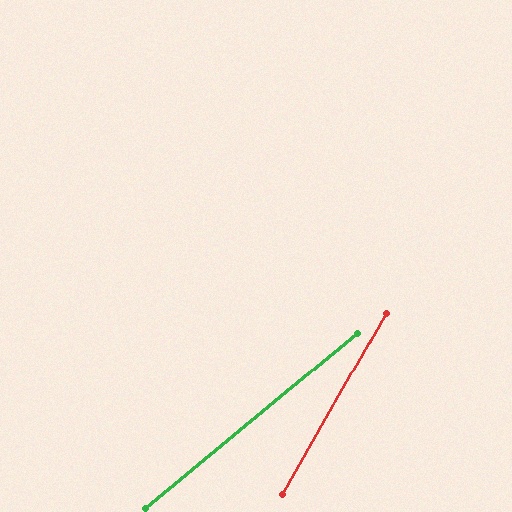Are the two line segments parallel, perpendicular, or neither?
Neither parallel nor perpendicular — they differ by about 21°.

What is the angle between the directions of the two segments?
Approximately 21 degrees.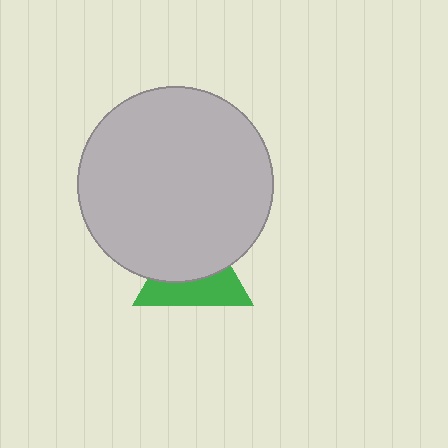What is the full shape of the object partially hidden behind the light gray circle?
The partially hidden object is a green triangle.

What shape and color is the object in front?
The object in front is a light gray circle.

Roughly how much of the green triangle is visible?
A small part of it is visible (roughly 45%).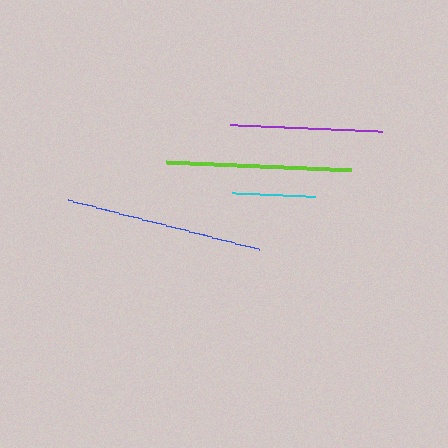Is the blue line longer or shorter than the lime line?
The blue line is longer than the lime line.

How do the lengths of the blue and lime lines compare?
The blue and lime lines are approximately the same length.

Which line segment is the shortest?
The cyan line is the shortest at approximately 82 pixels.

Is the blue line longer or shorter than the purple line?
The blue line is longer than the purple line.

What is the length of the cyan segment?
The cyan segment is approximately 82 pixels long.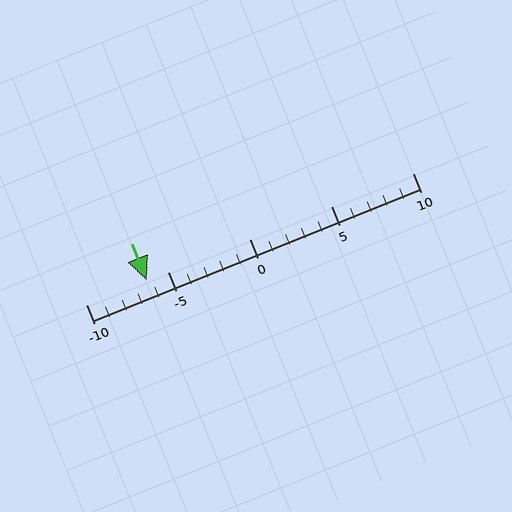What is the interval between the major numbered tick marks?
The major tick marks are spaced 5 units apart.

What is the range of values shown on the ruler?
The ruler shows values from -10 to 10.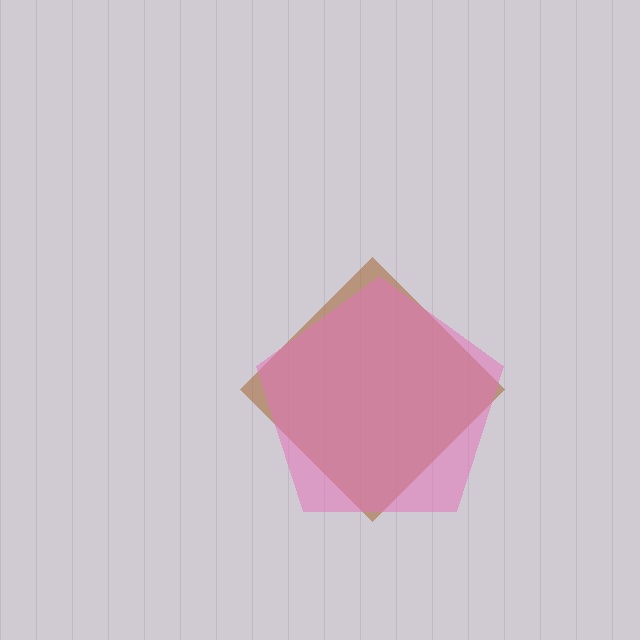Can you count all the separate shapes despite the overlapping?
Yes, there are 2 separate shapes.